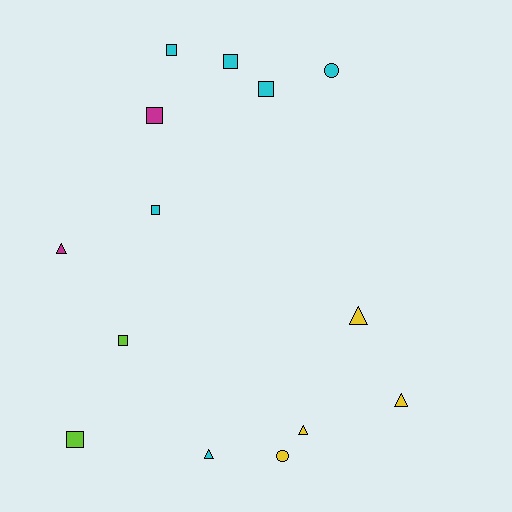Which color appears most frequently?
Cyan, with 6 objects.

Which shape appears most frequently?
Square, with 7 objects.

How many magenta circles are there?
There are no magenta circles.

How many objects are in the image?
There are 14 objects.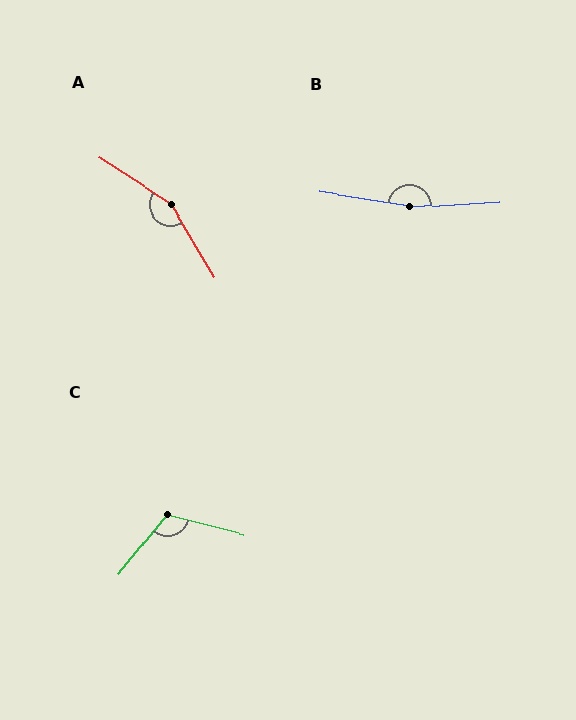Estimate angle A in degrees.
Approximately 153 degrees.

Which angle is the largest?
B, at approximately 168 degrees.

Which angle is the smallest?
C, at approximately 114 degrees.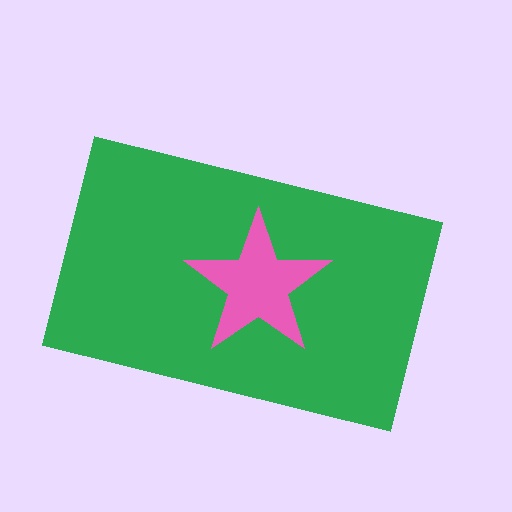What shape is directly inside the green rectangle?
The pink star.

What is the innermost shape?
The pink star.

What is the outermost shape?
The green rectangle.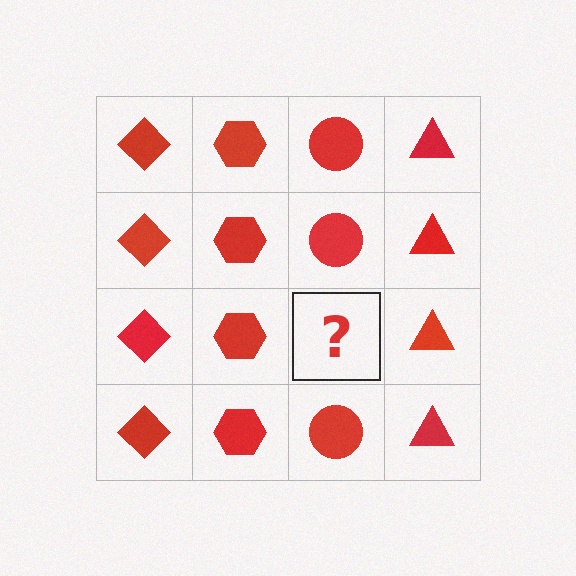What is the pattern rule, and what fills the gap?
The rule is that each column has a consistent shape. The gap should be filled with a red circle.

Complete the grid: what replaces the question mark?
The question mark should be replaced with a red circle.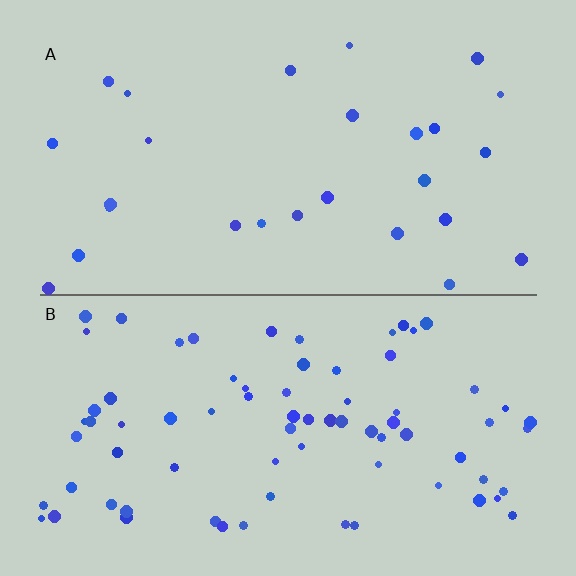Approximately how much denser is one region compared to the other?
Approximately 2.8× — region B over region A.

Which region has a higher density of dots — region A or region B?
B (the bottom).